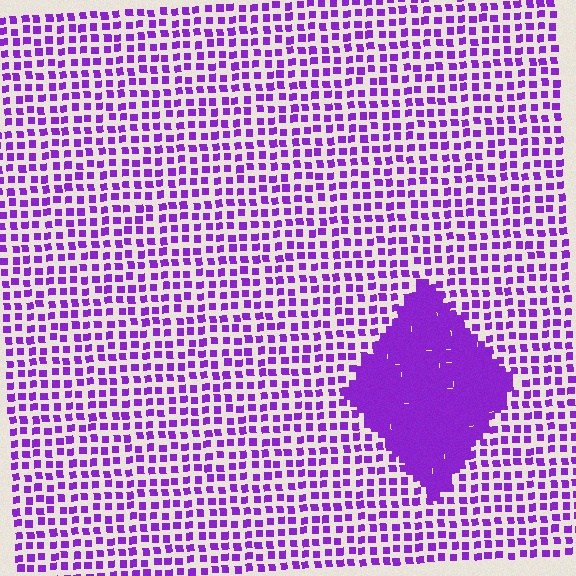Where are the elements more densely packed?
The elements are more densely packed inside the diamond boundary.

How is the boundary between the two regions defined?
The boundary is defined by a change in element density (approximately 3.1x ratio). All elements are the same color, size, and shape.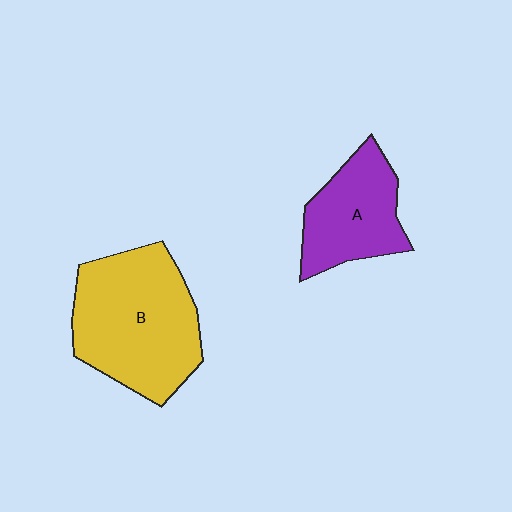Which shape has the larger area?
Shape B (yellow).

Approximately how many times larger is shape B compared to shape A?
Approximately 1.6 times.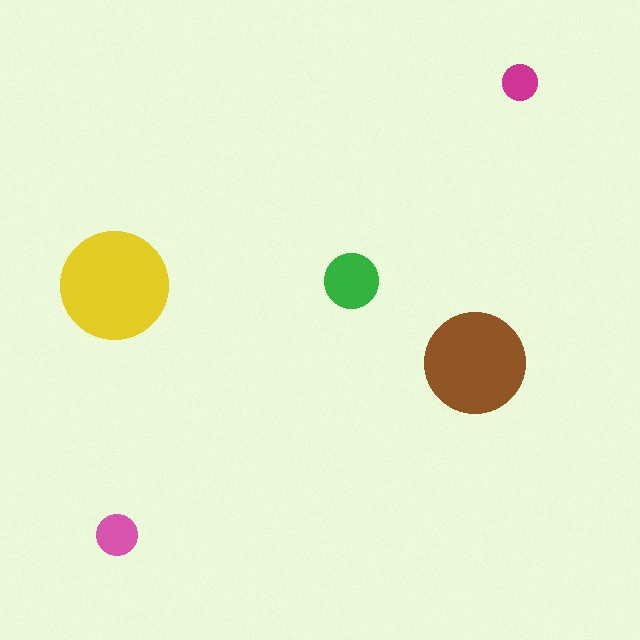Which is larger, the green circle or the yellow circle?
The yellow one.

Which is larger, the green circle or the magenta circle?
The green one.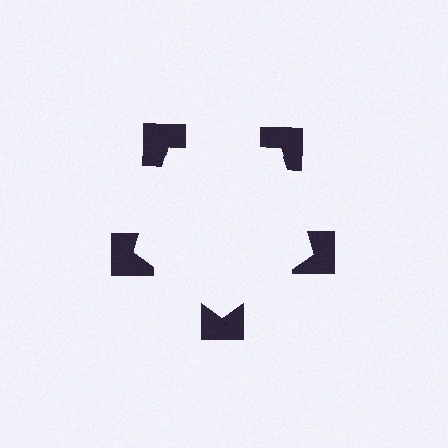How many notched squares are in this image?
There are 5 — one at each vertex of the illusory pentagon.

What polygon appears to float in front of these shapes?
An illusory pentagon — its edges are inferred from the aligned wedge cuts in the notched squares, not physically drawn.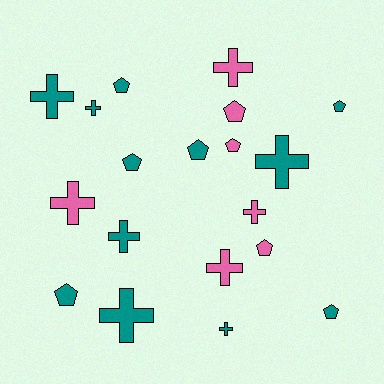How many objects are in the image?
There are 19 objects.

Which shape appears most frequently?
Cross, with 10 objects.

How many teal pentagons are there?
There are 6 teal pentagons.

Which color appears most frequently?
Teal, with 12 objects.